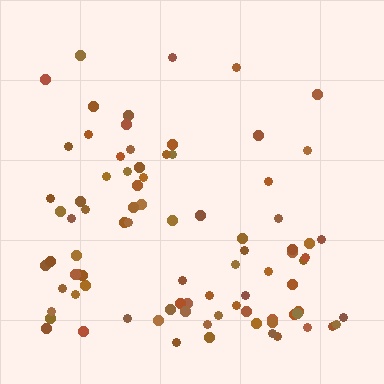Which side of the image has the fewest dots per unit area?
The top.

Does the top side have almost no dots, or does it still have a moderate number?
Still a moderate number, just noticeably fewer than the bottom.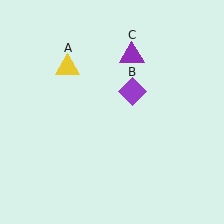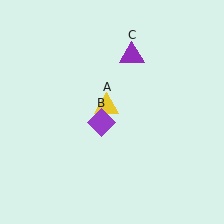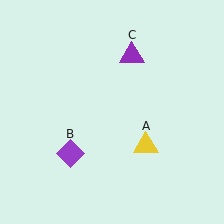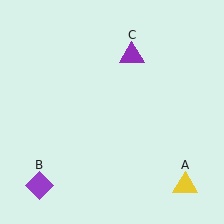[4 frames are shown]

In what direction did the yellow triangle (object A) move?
The yellow triangle (object A) moved down and to the right.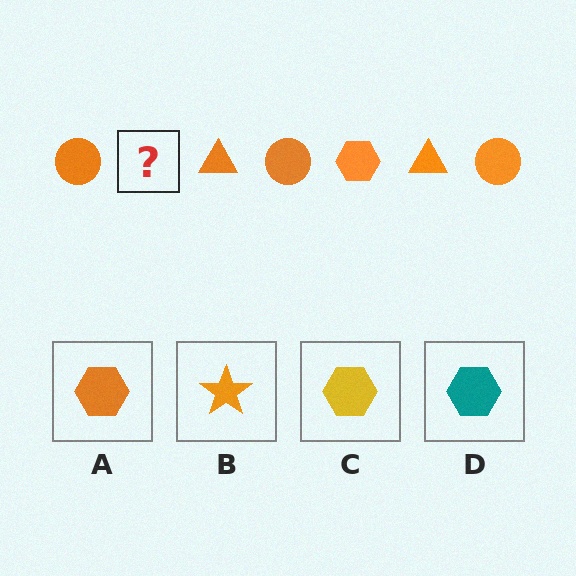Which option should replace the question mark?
Option A.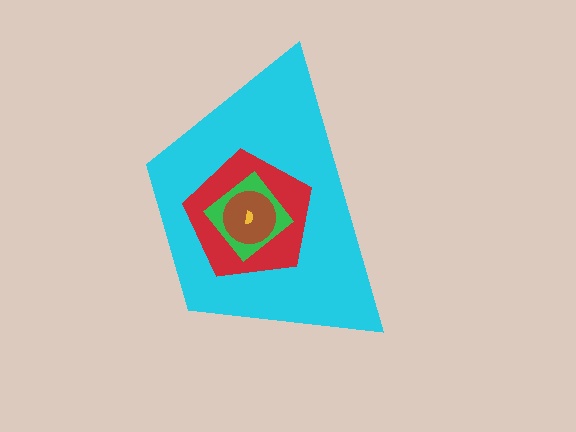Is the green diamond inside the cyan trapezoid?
Yes.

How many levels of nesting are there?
5.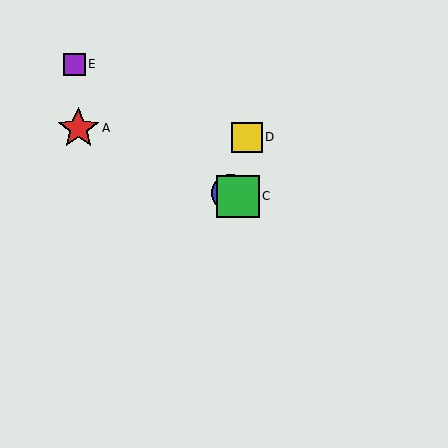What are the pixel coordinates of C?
Object C is at (238, 196).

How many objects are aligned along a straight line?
3 objects (A, B, C) are aligned along a straight line.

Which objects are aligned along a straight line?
Objects A, B, C are aligned along a straight line.